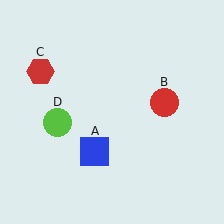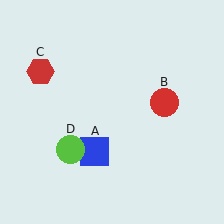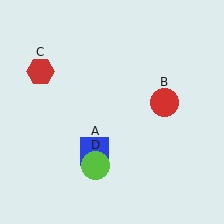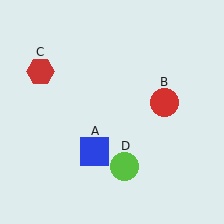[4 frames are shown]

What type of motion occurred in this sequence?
The lime circle (object D) rotated counterclockwise around the center of the scene.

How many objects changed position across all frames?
1 object changed position: lime circle (object D).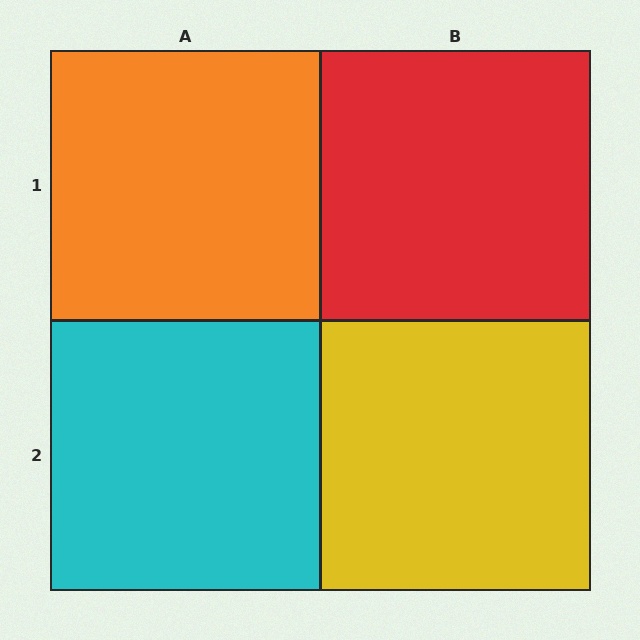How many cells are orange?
1 cell is orange.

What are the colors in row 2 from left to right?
Cyan, yellow.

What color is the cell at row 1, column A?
Orange.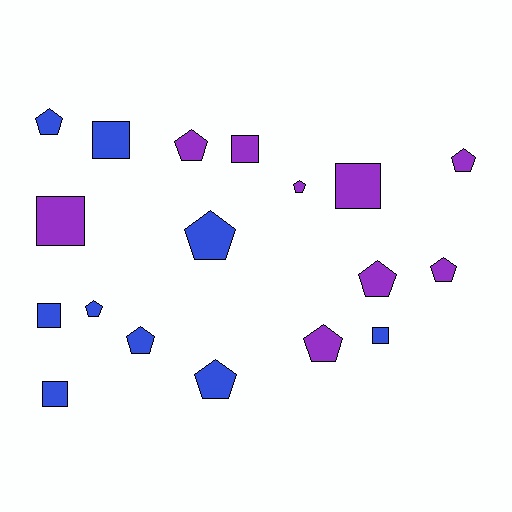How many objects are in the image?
There are 18 objects.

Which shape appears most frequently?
Pentagon, with 11 objects.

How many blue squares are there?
There are 4 blue squares.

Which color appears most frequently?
Purple, with 9 objects.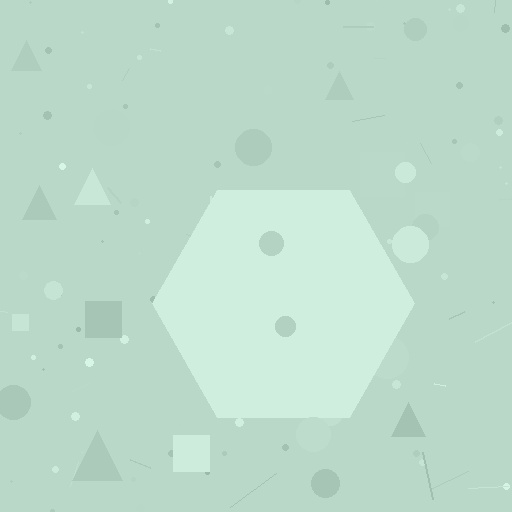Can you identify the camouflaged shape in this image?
The camouflaged shape is a hexagon.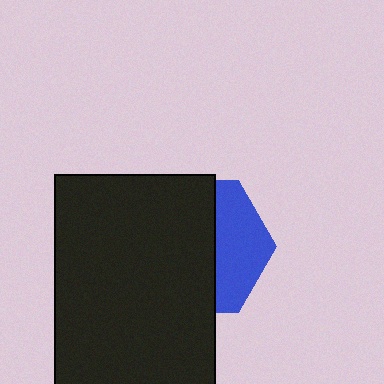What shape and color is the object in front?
The object in front is a black rectangle.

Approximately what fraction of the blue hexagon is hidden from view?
Roughly 63% of the blue hexagon is hidden behind the black rectangle.